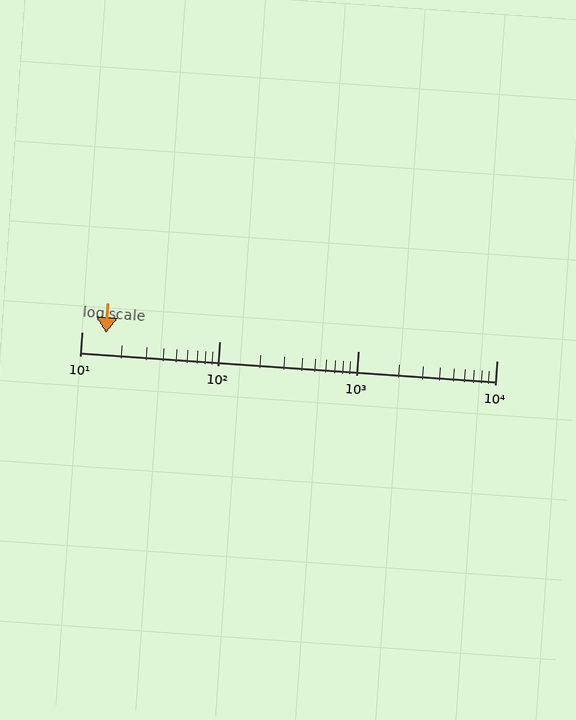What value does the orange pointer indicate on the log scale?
The pointer indicates approximately 15.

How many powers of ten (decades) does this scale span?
The scale spans 3 decades, from 10 to 10000.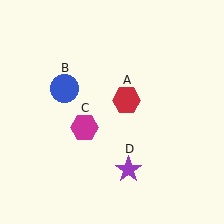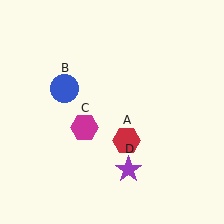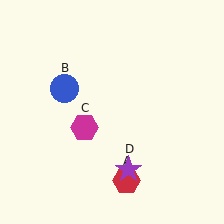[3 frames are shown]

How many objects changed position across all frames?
1 object changed position: red hexagon (object A).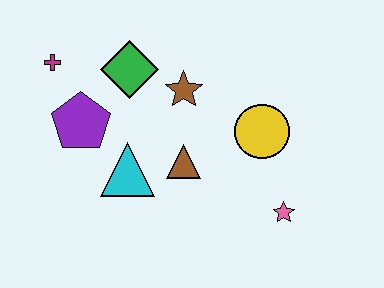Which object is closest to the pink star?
The yellow circle is closest to the pink star.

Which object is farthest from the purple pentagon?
The pink star is farthest from the purple pentagon.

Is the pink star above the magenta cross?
No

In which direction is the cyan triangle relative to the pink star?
The cyan triangle is to the left of the pink star.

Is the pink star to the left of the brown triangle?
No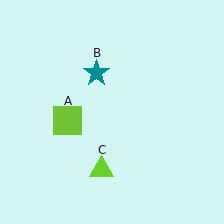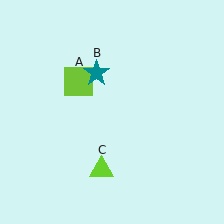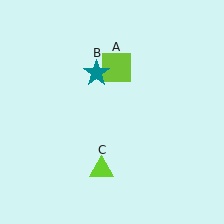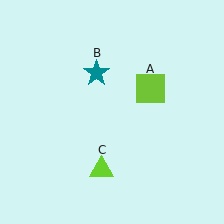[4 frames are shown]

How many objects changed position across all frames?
1 object changed position: lime square (object A).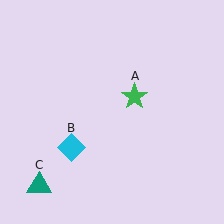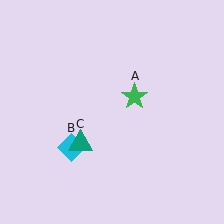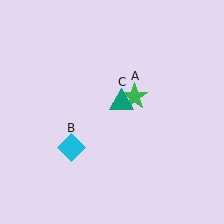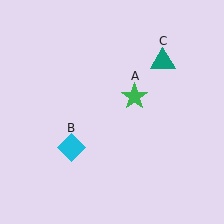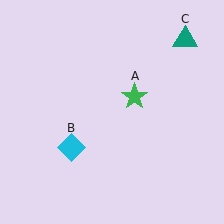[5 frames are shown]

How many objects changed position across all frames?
1 object changed position: teal triangle (object C).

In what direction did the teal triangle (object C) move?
The teal triangle (object C) moved up and to the right.